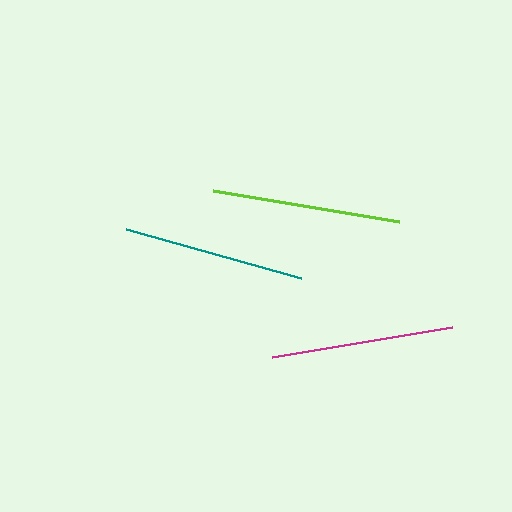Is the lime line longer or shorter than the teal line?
The lime line is longer than the teal line.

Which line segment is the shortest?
The magenta line is the shortest at approximately 182 pixels.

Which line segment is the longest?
The lime line is the longest at approximately 188 pixels.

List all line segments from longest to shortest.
From longest to shortest: lime, teal, magenta.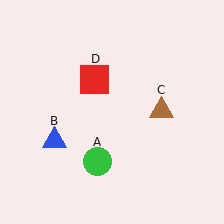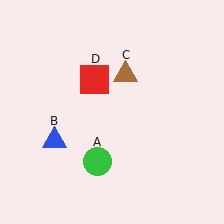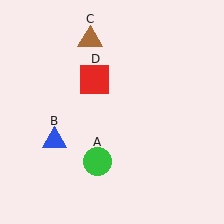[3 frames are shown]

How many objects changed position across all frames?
1 object changed position: brown triangle (object C).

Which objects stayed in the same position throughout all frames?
Green circle (object A) and blue triangle (object B) and red square (object D) remained stationary.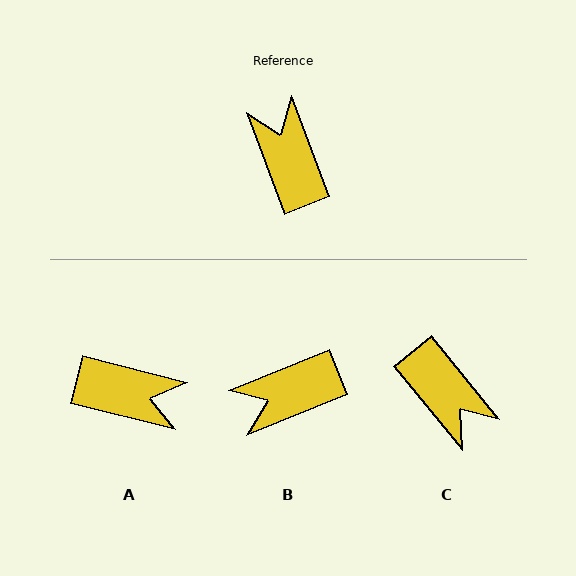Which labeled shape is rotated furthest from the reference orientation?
C, about 161 degrees away.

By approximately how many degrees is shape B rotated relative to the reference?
Approximately 92 degrees counter-clockwise.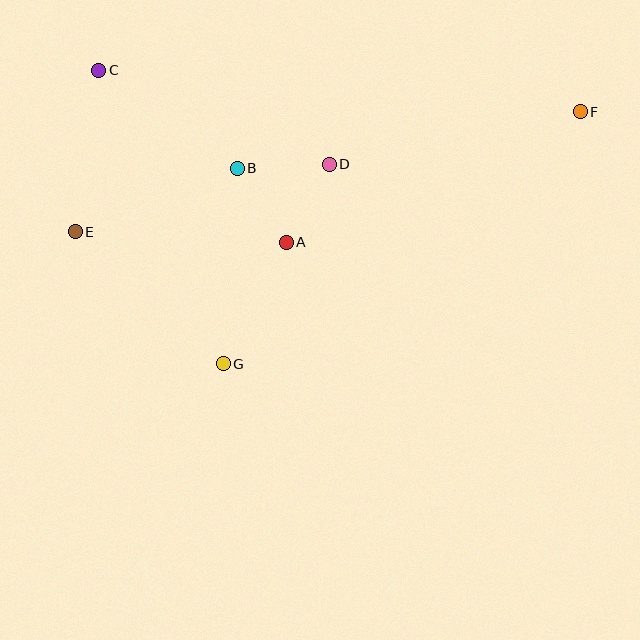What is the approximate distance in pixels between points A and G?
The distance between A and G is approximately 137 pixels.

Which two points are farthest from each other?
Points E and F are farthest from each other.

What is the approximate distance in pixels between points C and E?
The distance between C and E is approximately 163 pixels.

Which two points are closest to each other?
Points A and B are closest to each other.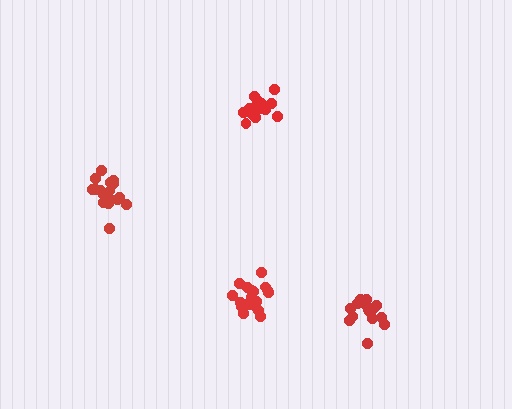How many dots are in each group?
Group 1: 20 dots, Group 2: 17 dots, Group 3: 15 dots, Group 4: 17 dots (69 total).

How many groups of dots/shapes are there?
There are 4 groups.